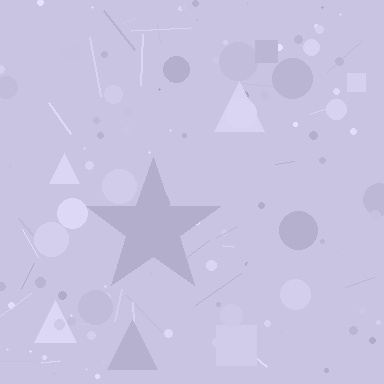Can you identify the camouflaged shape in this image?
The camouflaged shape is a star.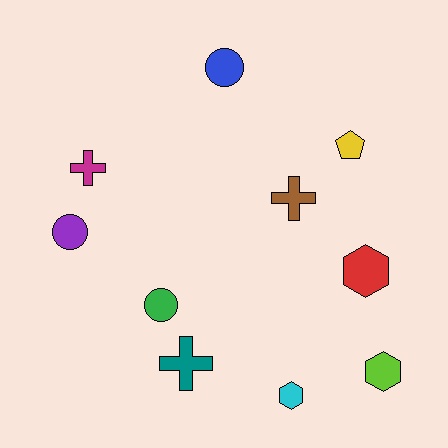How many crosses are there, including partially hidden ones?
There are 3 crosses.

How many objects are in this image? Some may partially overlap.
There are 10 objects.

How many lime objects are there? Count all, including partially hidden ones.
There is 1 lime object.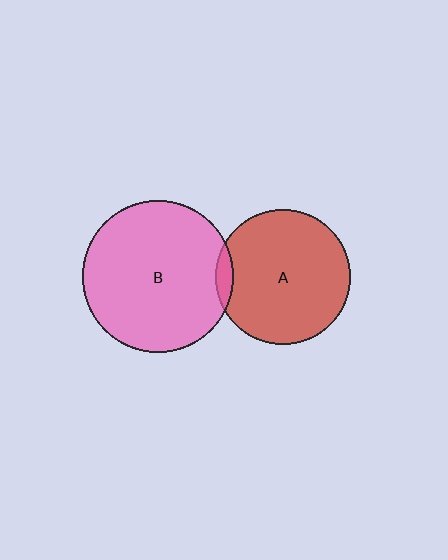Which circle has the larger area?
Circle B (pink).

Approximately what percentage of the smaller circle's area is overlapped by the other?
Approximately 5%.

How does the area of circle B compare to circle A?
Approximately 1.3 times.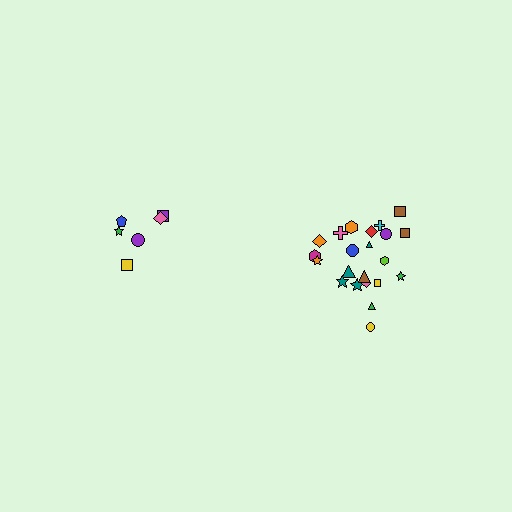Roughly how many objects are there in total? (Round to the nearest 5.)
Roughly 30 objects in total.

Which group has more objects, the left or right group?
The right group.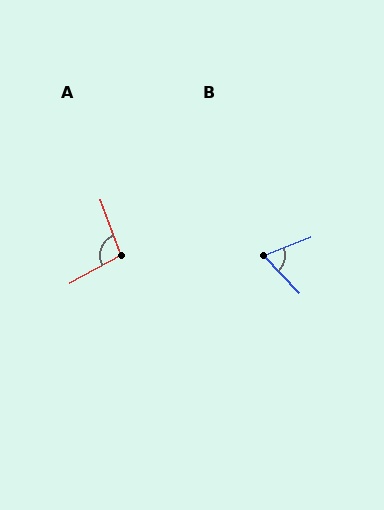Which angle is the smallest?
B, at approximately 68 degrees.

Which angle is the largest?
A, at approximately 98 degrees.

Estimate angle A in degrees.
Approximately 98 degrees.